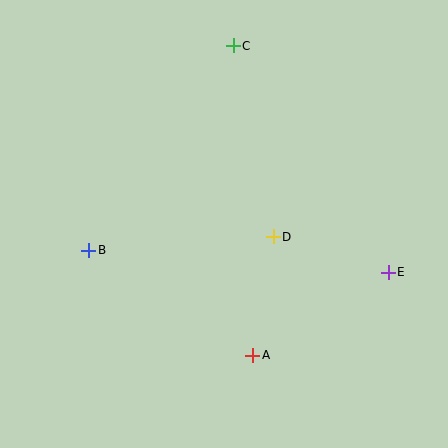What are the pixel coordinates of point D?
Point D is at (273, 237).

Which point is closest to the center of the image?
Point D at (273, 237) is closest to the center.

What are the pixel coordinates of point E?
Point E is at (388, 272).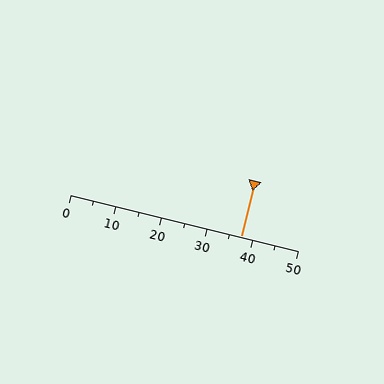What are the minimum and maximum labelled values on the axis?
The axis runs from 0 to 50.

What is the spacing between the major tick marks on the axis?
The major ticks are spaced 10 apart.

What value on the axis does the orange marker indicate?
The marker indicates approximately 37.5.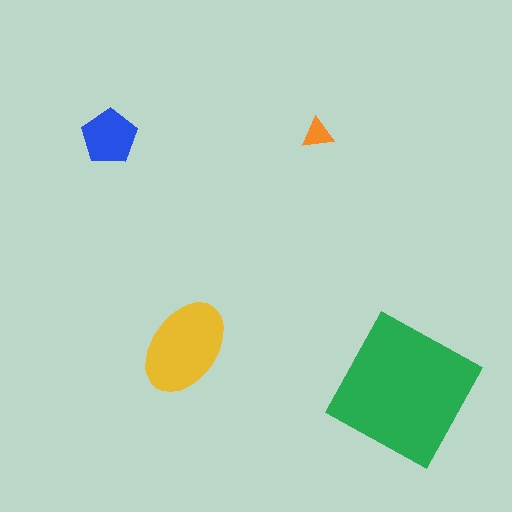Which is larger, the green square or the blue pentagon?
The green square.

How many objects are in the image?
There are 4 objects in the image.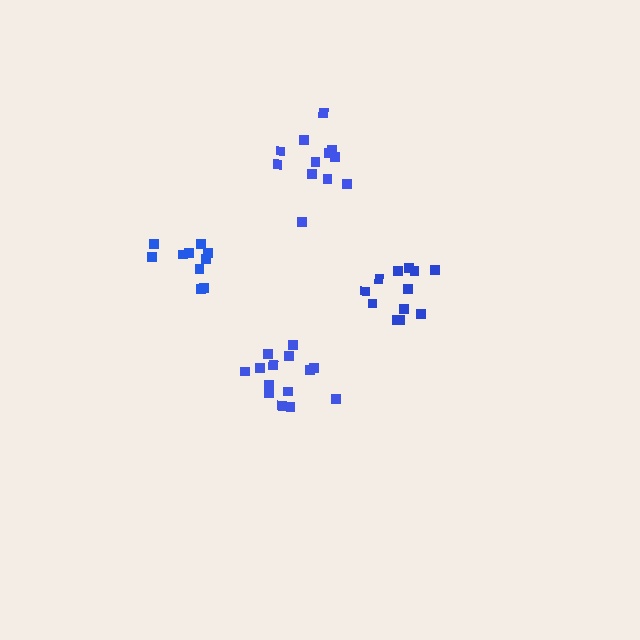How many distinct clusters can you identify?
There are 4 distinct clusters.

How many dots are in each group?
Group 1: 12 dots, Group 2: 14 dots, Group 3: 12 dots, Group 4: 10 dots (48 total).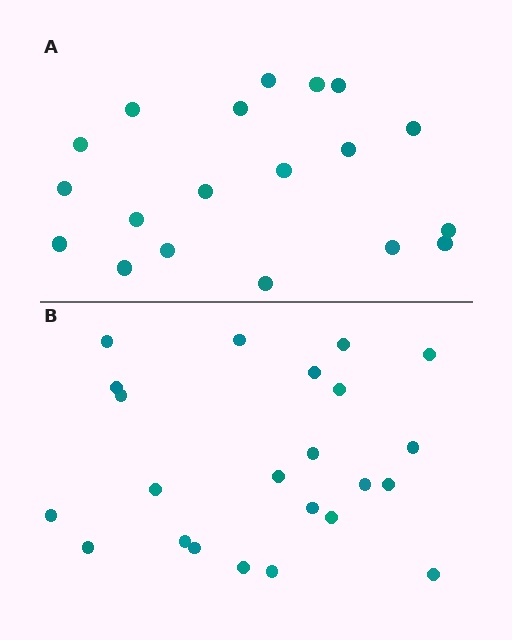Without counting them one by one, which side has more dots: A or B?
Region B (the bottom region) has more dots.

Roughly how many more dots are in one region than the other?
Region B has about 4 more dots than region A.